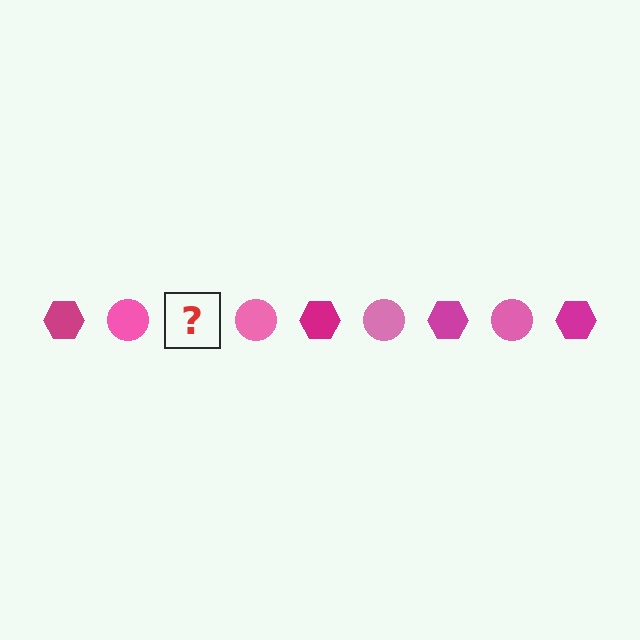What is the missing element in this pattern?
The missing element is a magenta hexagon.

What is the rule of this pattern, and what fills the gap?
The rule is that the pattern alternates between magenta hexagon and pink circle. The gap should be filled with a magenta hexagon.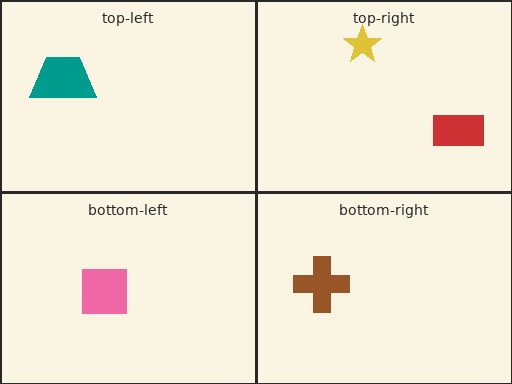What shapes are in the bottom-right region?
The brown cross.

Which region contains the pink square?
The bottom-left region.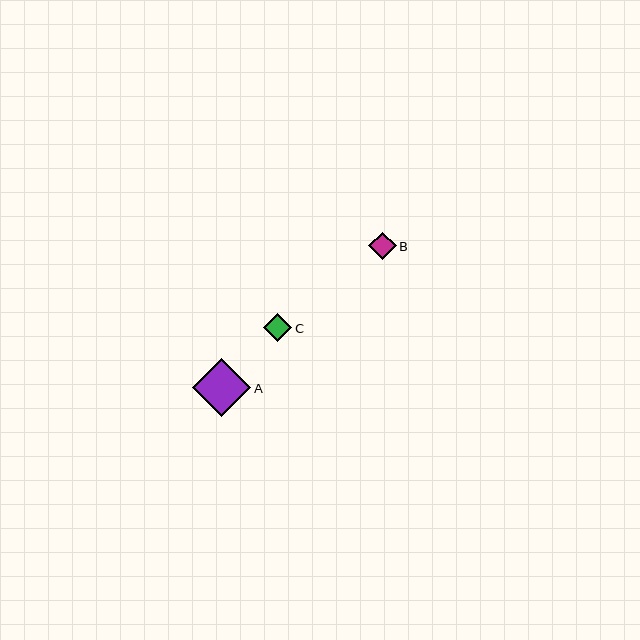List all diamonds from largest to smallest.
From largest to smallest: A, C, B.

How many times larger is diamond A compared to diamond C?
Diamond A is approximately 2.1 times the size of diamond C.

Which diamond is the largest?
Diamond A is the largest with a size of approximately 58 pixels.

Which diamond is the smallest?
Diamond B is the smallest with a size of approximately 28 pixels.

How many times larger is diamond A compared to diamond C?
Diamond A is approximately 2.1 times the size of diamond C.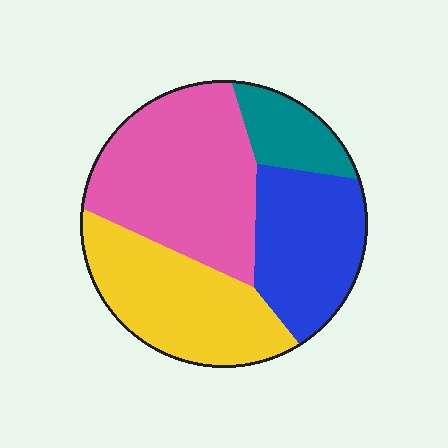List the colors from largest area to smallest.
From largest to smallest: pink, yellow, blue, teal.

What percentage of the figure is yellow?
Yellow takes up about one quarter (1/4) of the figure.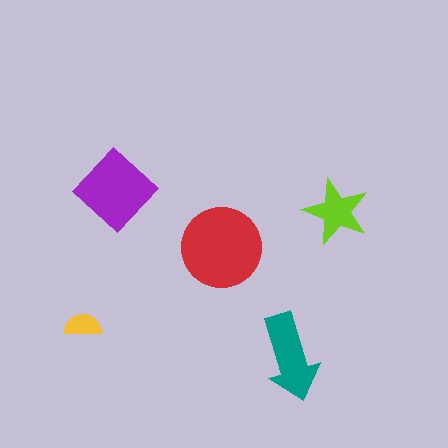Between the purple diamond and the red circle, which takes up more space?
The red circle.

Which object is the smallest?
The yellow semicircle.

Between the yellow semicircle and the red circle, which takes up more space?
The red circle.